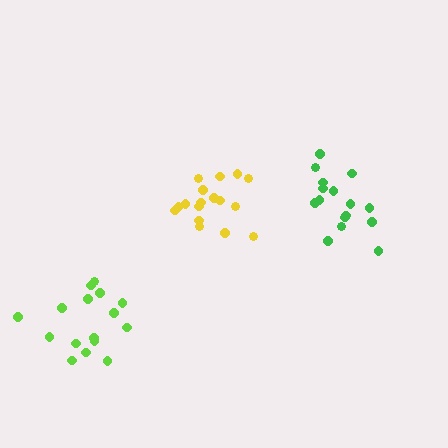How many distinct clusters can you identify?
There are 3 distinct clusters.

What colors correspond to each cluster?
The clusters are colored: green, yellow, lime.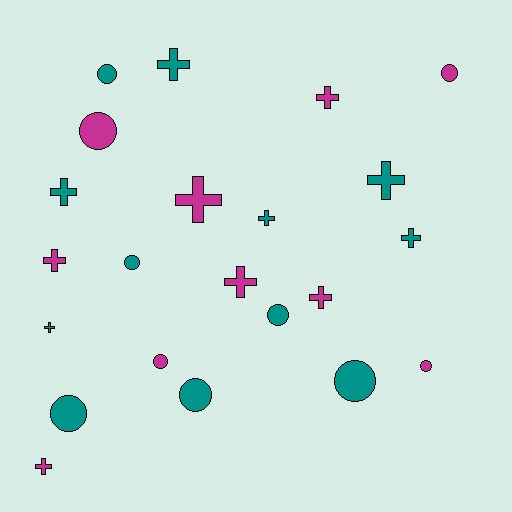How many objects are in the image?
There are 22 objects.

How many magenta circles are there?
There are 4 magenta circles.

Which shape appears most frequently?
Cross, with 12 objects.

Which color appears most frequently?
Teal, with 12 objects.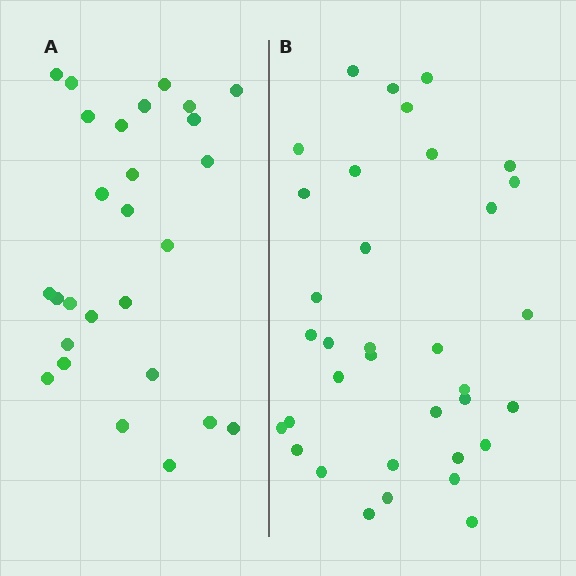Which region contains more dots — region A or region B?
Region B (the right region) has more dots.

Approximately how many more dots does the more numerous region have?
Region B has roughly 8 or so more dots than region A.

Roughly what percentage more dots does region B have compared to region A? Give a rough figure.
About 30% more.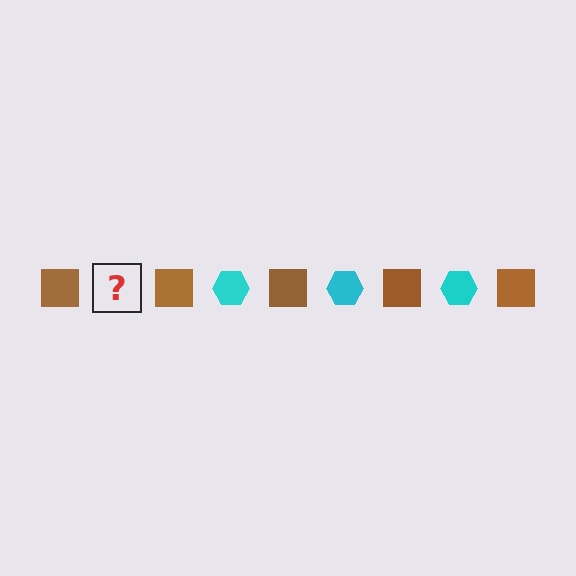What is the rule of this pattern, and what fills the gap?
The rule is that the pattern alternates between brown square and cyan hexagon. The gap should be filled with a cyan hexagon.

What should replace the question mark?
The question mark should be replaced with a cyan hexagon.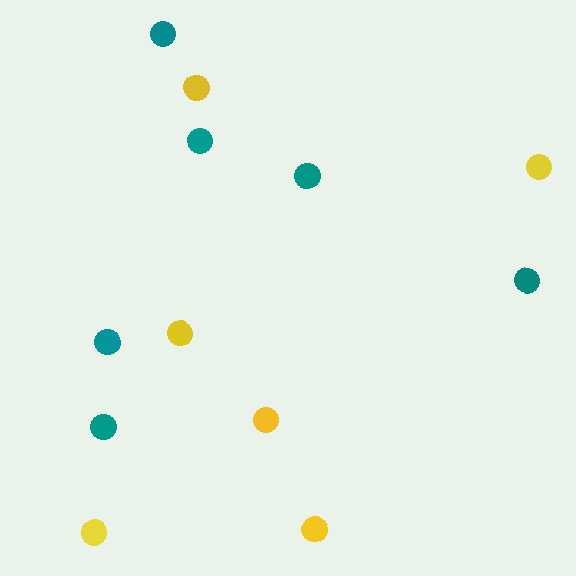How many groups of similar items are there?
There are 2 groups: one group of yellow circles (6) and one group of teal circles (6).